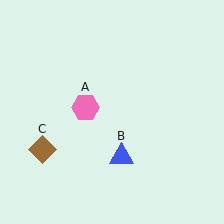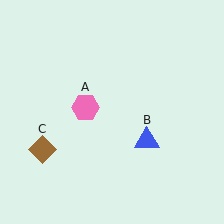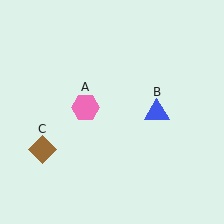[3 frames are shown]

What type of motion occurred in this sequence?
The blue triangle (object B) rotated counterclockwise around the center of the scene.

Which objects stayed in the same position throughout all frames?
Pink hexagon (object A) and brown diamond (object C) remained stationary.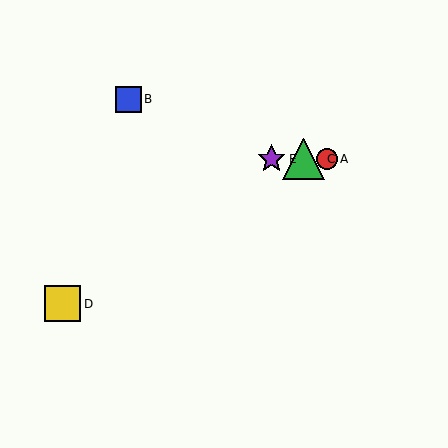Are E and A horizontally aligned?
Yes, both are at y≈159.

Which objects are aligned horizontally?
Objects A, C, E are aligned horizontally.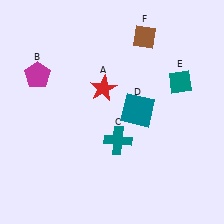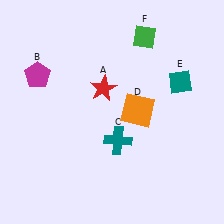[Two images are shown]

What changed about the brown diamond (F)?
In Image 1, F is brown. In Image 2, it changed to green.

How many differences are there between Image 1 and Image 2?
There are 2 differences between the two images.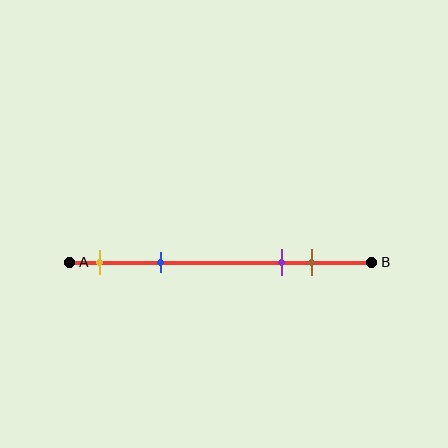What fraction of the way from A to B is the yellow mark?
The yellow mark is approximately 10% (0.1) of the way from A to B.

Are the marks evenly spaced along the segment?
No, the marks are not evenly spaced.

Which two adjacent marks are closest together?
The purple and brown marks are the closest adjacent pair.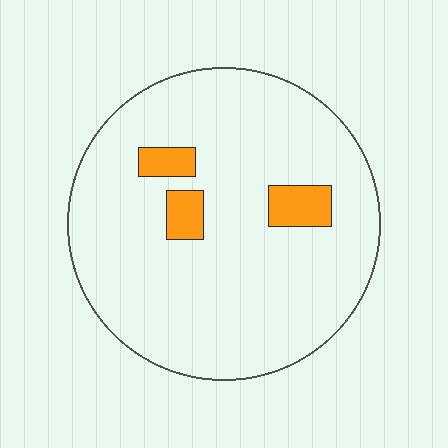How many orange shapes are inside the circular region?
3.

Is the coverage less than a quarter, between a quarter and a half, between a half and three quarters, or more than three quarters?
Less than a quarter.